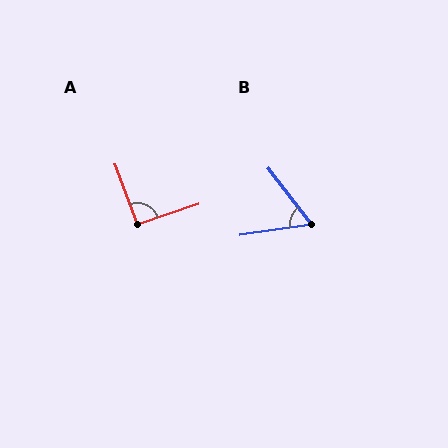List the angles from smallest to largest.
B (61°), A (92°).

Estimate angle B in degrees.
Approximately 61 degrees.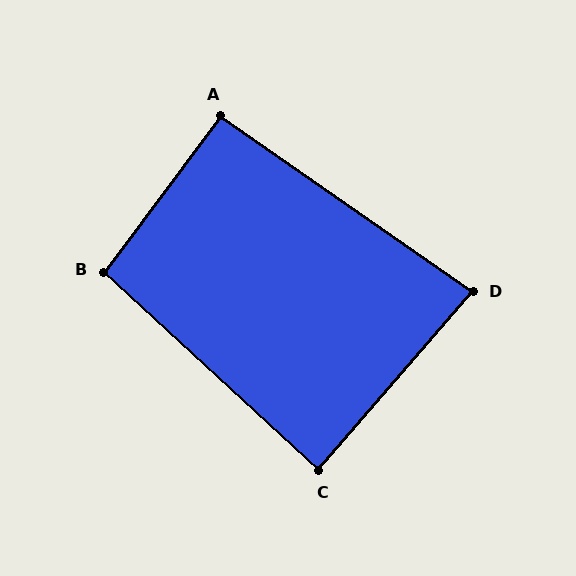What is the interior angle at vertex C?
Approximately 88 degrees (approximately right).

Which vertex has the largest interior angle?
B, at approximately 96 degrees.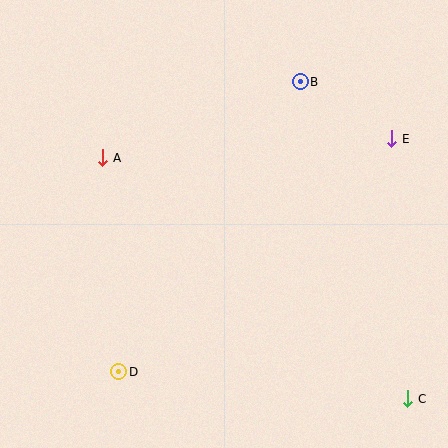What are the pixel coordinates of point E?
Point E is at (392, 139).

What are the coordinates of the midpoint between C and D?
The midpoint between C and D is at (263, 385).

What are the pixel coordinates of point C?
Point C is at (408, 399).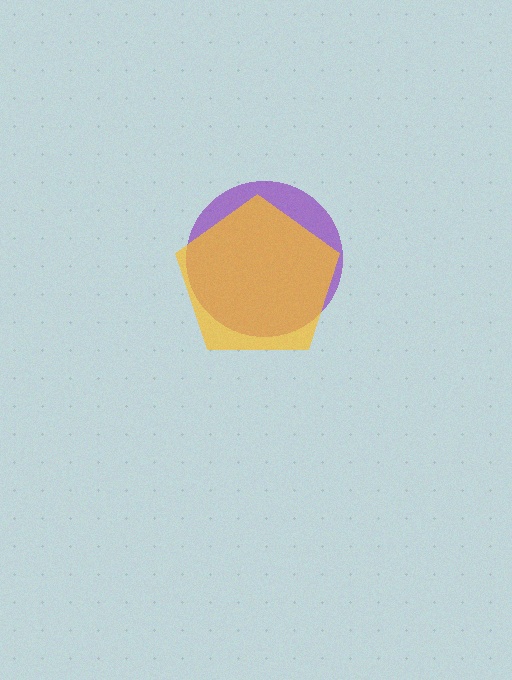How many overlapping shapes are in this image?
There are 2 overlapping shapes in the image.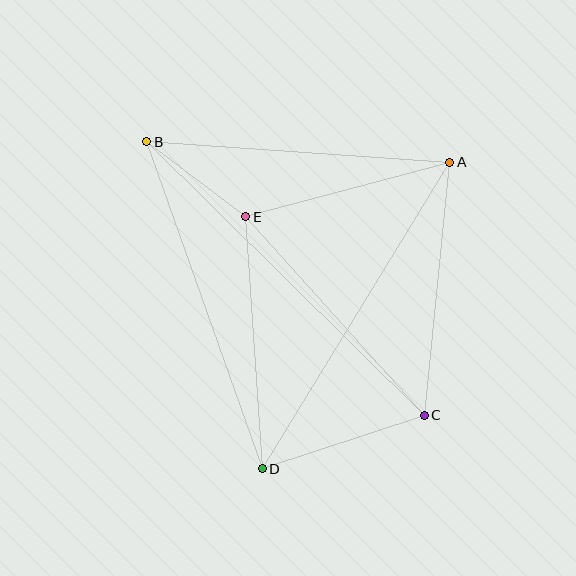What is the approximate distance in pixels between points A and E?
The distance between A and E is approximately 211 pixels.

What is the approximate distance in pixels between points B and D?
The distance between B and D is approximately 347 pixels.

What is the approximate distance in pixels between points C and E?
The distance between C and E is approximately 267 pixels.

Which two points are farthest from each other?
Points B and C are farthest from each other.